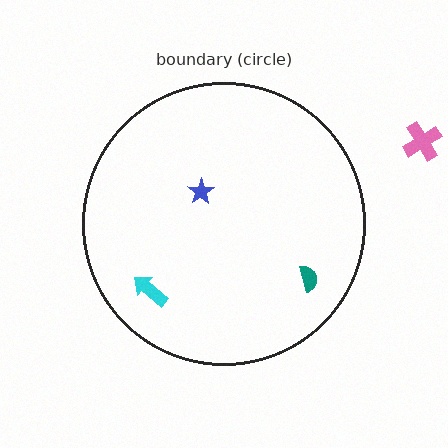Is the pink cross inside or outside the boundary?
Outside.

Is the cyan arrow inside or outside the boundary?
Inside.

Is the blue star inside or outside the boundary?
Inside.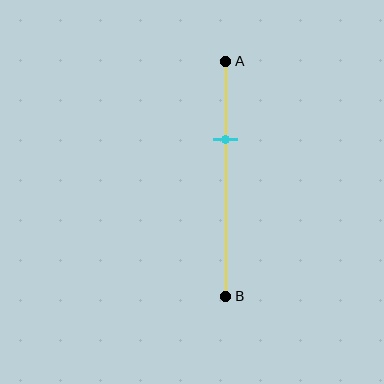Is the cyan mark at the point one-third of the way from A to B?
Yes, the mark is approximately at the one-third point.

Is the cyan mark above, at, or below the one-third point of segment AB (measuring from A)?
The cyan mark is approximately at the one-third point of segment AB.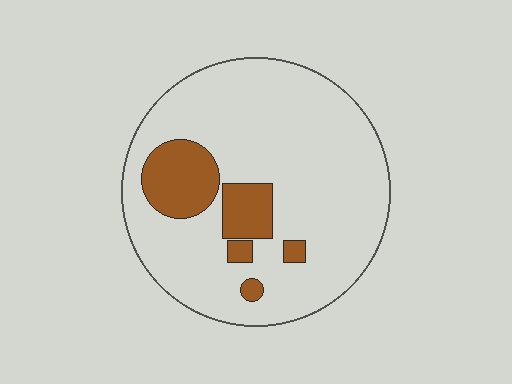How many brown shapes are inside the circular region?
5.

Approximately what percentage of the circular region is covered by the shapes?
Approximately 15%.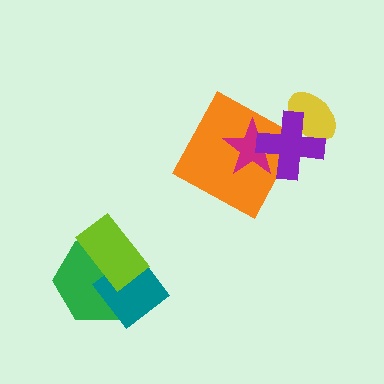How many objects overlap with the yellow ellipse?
1 object overlaps with the yellow ellipse.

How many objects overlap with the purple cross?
3 objects overlap with the purple cross.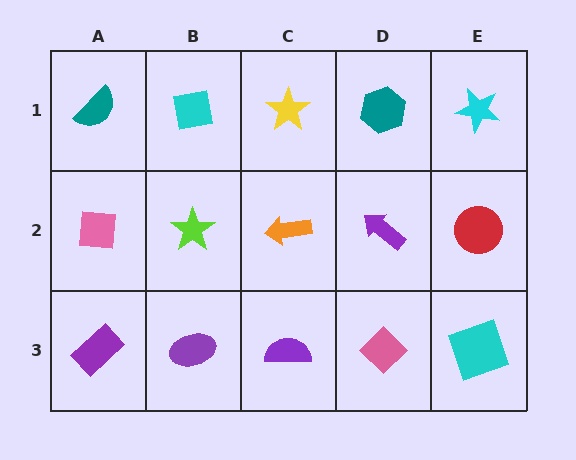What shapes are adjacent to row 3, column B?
A lime star (row 2, column B), a purple rectangle (row 3, column A), a purple semicircle (row 3, column C).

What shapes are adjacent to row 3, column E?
A red circle (row 2, column E), a pink diamond (row 3, column D).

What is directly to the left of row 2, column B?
A pink square.